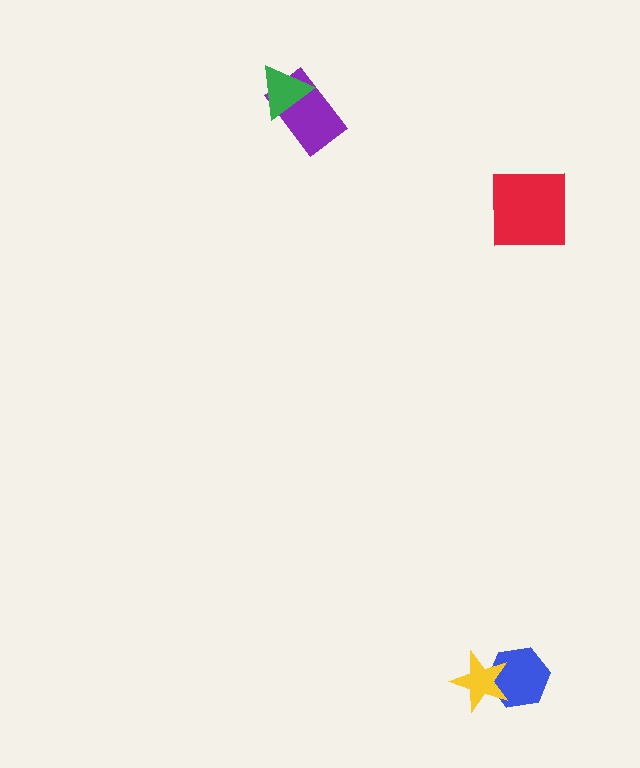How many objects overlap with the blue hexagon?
1 object overlaps with the blue hexagon.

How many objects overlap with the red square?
0 objects overlap with the red square.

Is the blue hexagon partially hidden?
Yes, it is partially covered by another shape.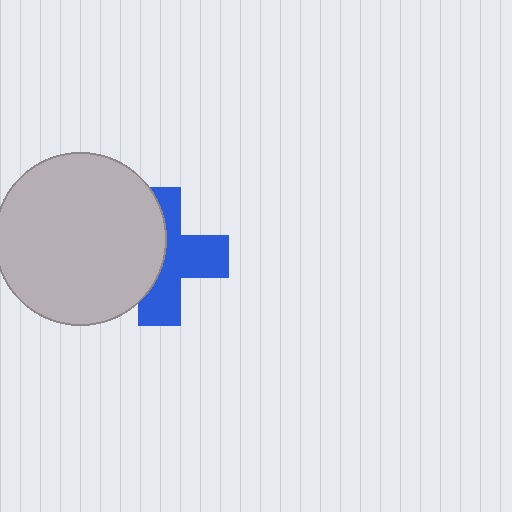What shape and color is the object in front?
The object in front is a light gray circle.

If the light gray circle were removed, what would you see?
You would see the complete blue cross.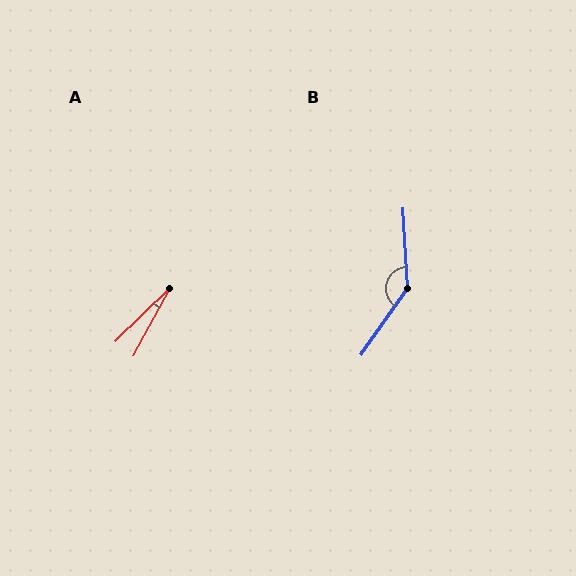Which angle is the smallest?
A, at approximately 17 degrees.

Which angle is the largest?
B, at approximately 142 degrees.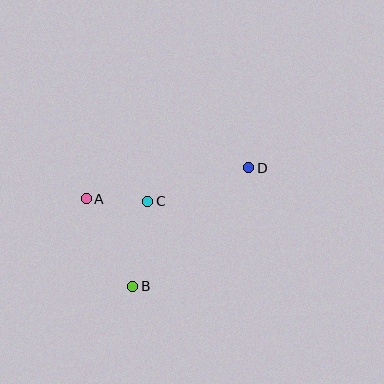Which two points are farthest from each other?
Points B and D are farthest from each other.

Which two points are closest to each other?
Points A and C are closest to each other.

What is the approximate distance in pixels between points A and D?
The distance between A and D is approximately 165 pixels.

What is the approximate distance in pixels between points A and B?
The distance between A and B is approximately 99 pixels.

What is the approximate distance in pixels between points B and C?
The distance between B and C is approximately 86 pixels.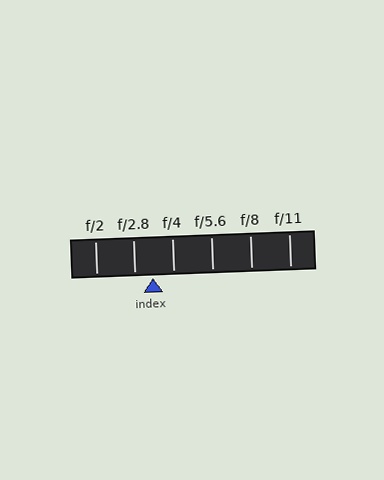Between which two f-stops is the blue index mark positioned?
The index mark is between f/2.8 and f/4.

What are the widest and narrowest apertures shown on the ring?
The widest aperture shown is f/2 and the narrowest is f/11.